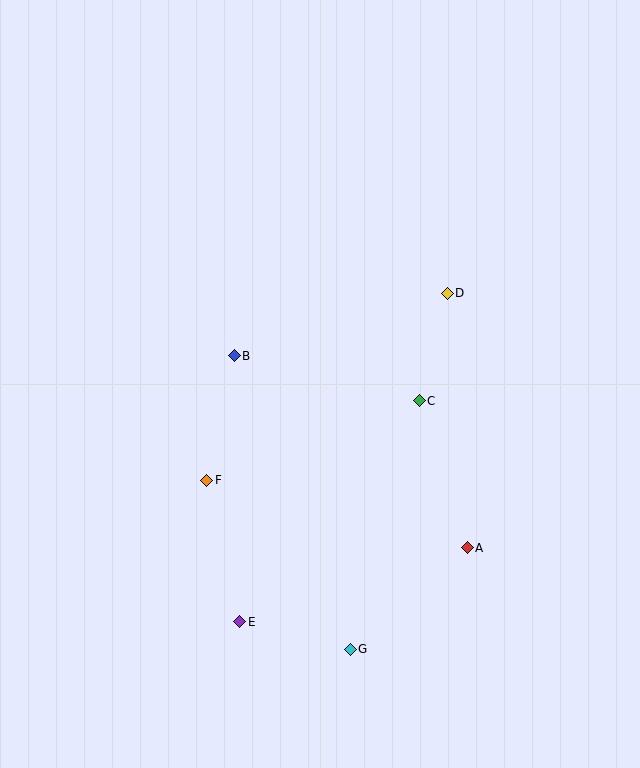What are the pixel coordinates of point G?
Point G is at (350, 649).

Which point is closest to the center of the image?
Point B at (234, 356) is closest to the center.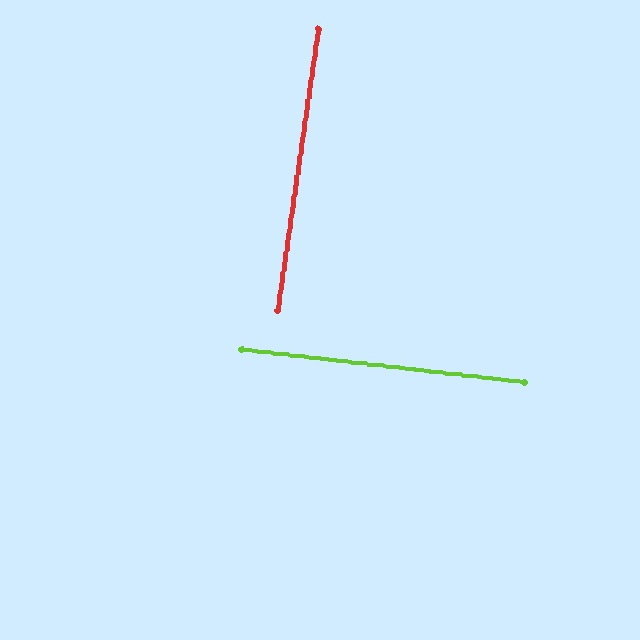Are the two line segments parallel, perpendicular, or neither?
Perpendicular — they meet at approximately 88°.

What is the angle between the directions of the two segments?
Approximately 88 degrees.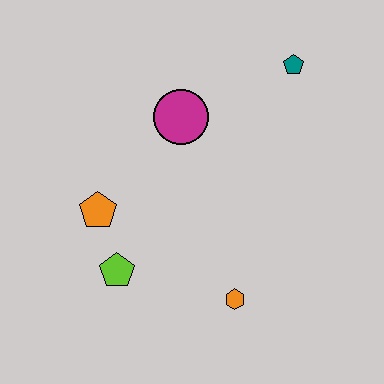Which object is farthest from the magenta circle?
The orange hexagon is farthest from the magenta circle.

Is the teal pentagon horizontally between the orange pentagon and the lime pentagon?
No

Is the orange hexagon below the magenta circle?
Yes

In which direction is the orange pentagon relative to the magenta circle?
The orange pentagon is below the magenta circle.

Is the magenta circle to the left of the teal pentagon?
Yes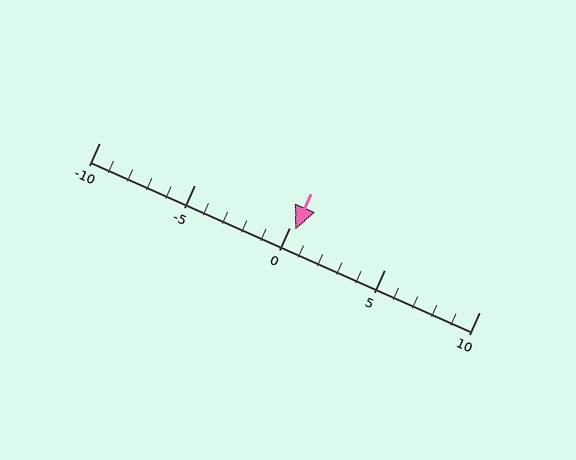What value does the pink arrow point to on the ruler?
The pink arrow points to approximately 0.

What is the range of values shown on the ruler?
The ruler shows values from -10 to 10.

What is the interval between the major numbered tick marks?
The major tick marks are spaced 5 units apart.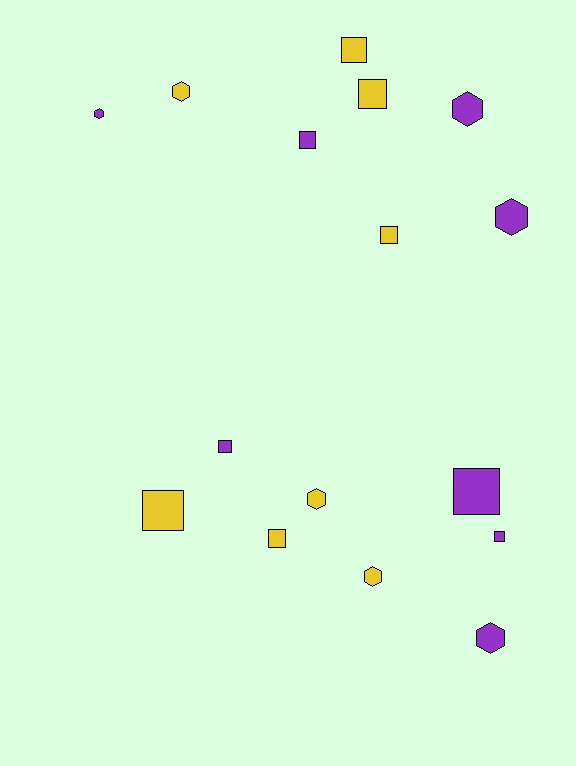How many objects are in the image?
There are 16 objects.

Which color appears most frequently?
Purple, with 8 objects.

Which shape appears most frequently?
Square, with 9 objects.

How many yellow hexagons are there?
There are 3 yellow hexagons.